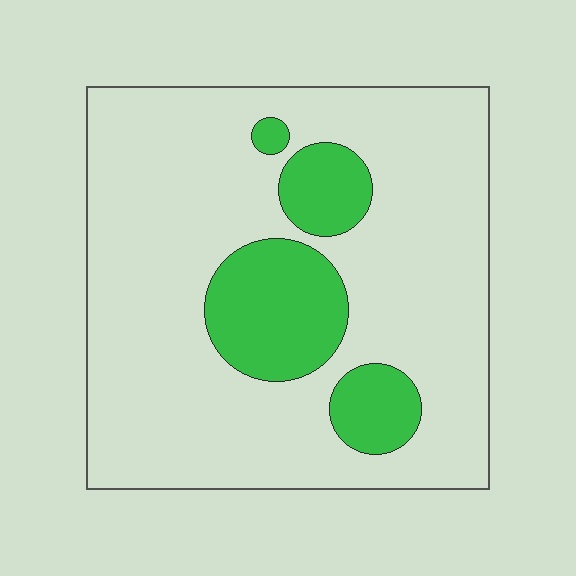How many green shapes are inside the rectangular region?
4.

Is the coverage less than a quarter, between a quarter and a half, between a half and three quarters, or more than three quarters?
Less than a quarter.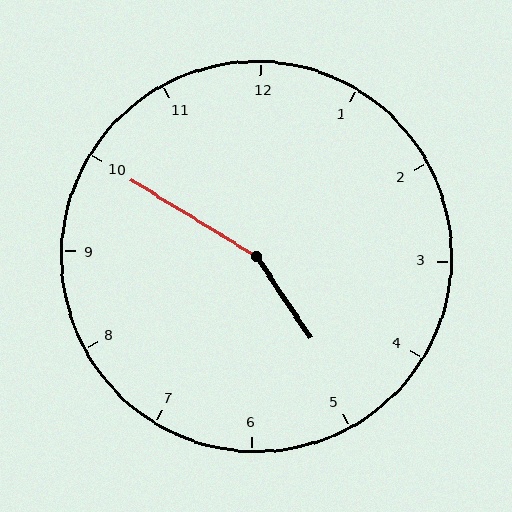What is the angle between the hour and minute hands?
Approximately 155 degrees.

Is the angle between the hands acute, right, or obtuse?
It is obtuse.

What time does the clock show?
4:50.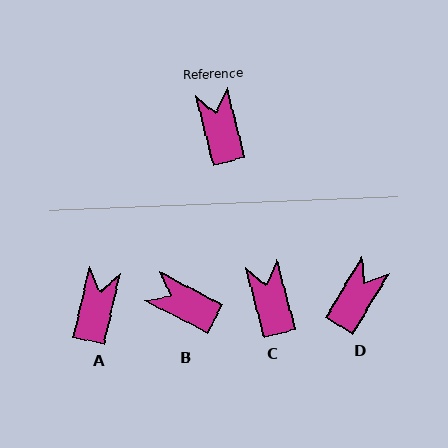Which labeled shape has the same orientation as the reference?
C.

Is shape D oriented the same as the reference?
No, it is off by about 46 degrees.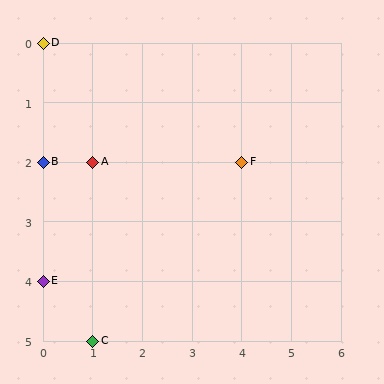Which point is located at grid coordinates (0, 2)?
Point B is at (0, 2).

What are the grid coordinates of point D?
Point D is at grid coordinates (0, 0).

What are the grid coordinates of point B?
Point B is at grid coordinates (0, 2).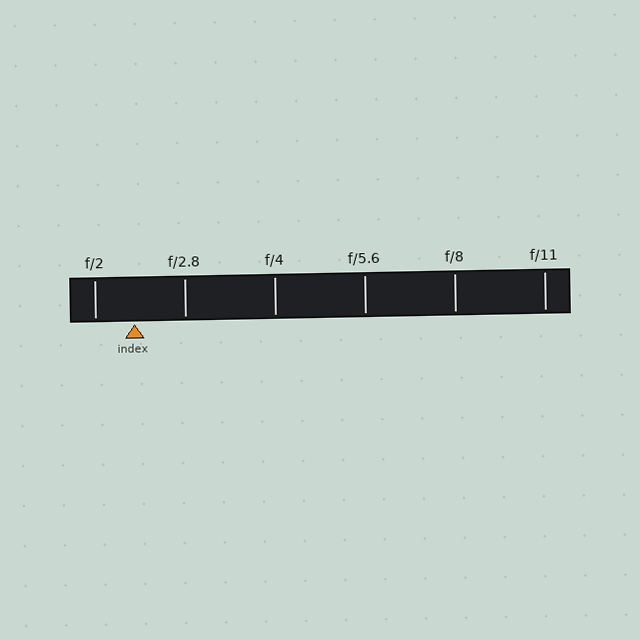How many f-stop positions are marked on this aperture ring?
There are 6 f-stop positions marked.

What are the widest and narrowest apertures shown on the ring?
The widest aperture shown is f/2 and the narrowest is f/11.